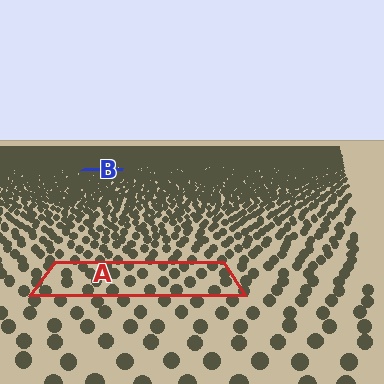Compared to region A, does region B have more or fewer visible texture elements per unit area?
Region B has more texture elements per unit area — they are packed more densely because it is farther away.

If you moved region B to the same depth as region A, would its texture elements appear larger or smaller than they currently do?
They would appear larger. At a closer depth, the same texture elements are projected at a bigger on-screen size.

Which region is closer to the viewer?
Region A is closer. The texture elements there are larger and more spread out.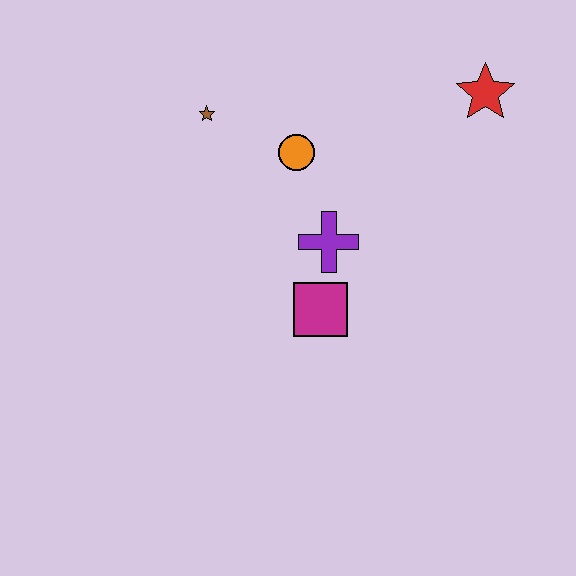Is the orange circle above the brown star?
No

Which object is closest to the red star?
The orange circle is closest to the red star.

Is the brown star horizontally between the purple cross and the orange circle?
No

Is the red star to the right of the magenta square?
Yes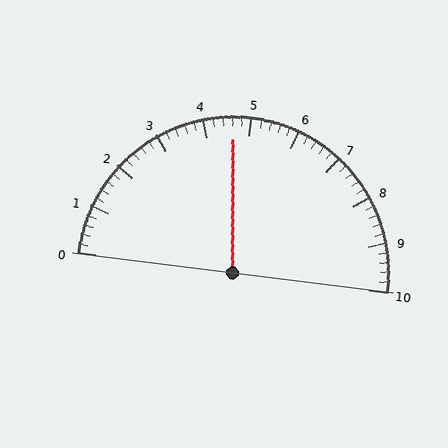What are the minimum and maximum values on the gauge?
The gauge ranges from 0 to 10.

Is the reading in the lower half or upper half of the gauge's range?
The reading is in the lower half of the range (0 to 10).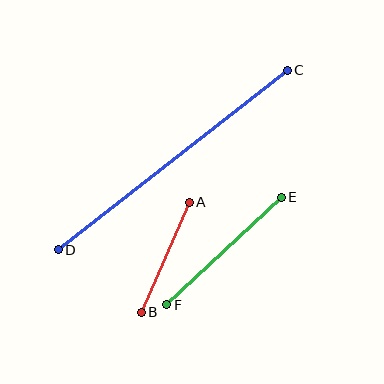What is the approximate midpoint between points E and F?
The midpoint is at approximately (224, 251) pixels.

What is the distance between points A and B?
The distance is approximately 120 pixels.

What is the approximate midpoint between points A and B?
The midpoint is at approximately (165, 257) pixels.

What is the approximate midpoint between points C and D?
The midpoint is at approximately (173, 160) pixels.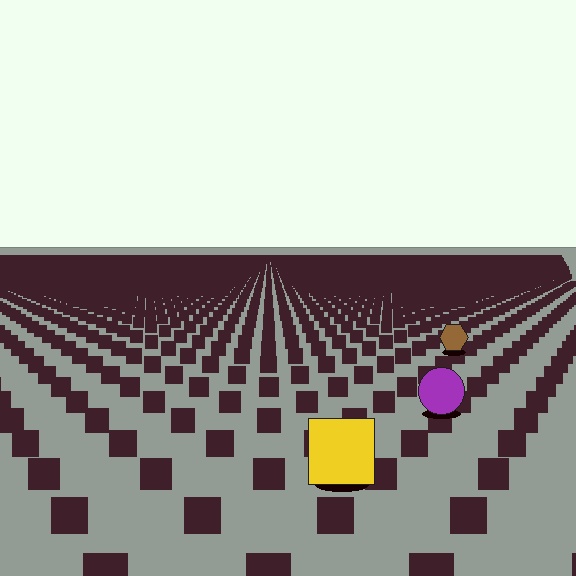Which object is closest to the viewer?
The yellow square is closest. The texture marks near it are larger and more spread out.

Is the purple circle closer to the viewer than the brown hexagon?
Yes. The purple circle is closer — you can tell from the texture gradient: the ground texture is coarser near it.